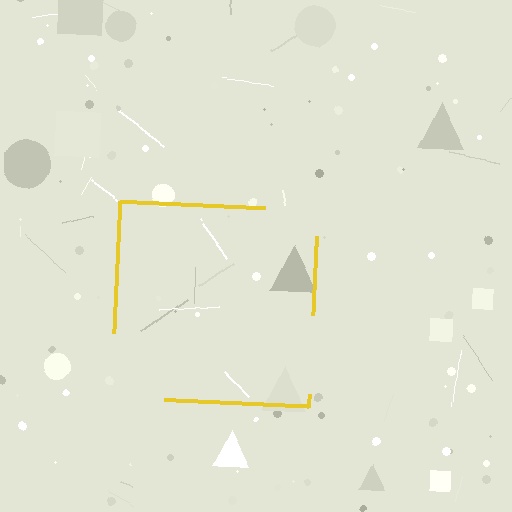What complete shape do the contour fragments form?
The contour fragments form a square.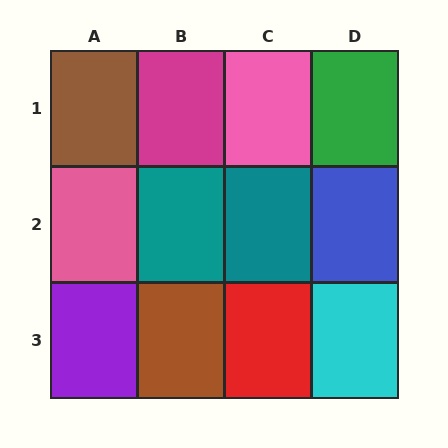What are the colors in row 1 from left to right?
Brown, magenta, pink, green.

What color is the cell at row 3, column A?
Purple.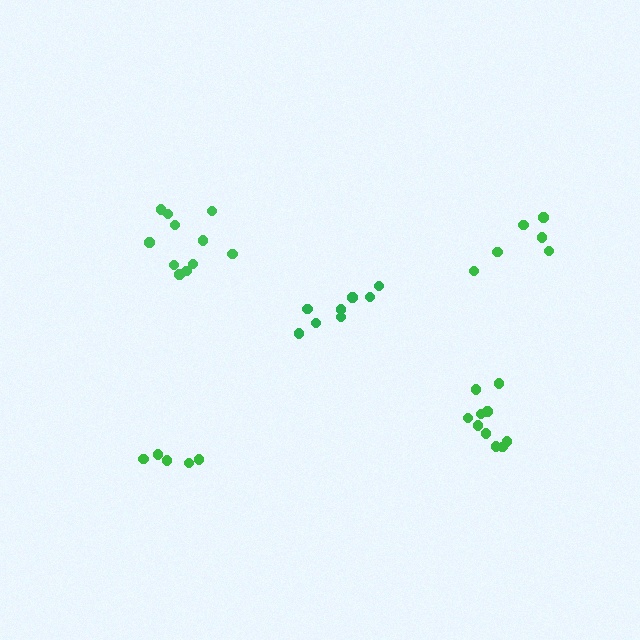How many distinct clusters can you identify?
There are 5 distinct clusters.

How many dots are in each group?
Group 1: 5 dots, Group 2: 8 dots, Group 3: 10 dots, Group 4: 11 dots, Group 5: 6 dots (40 total).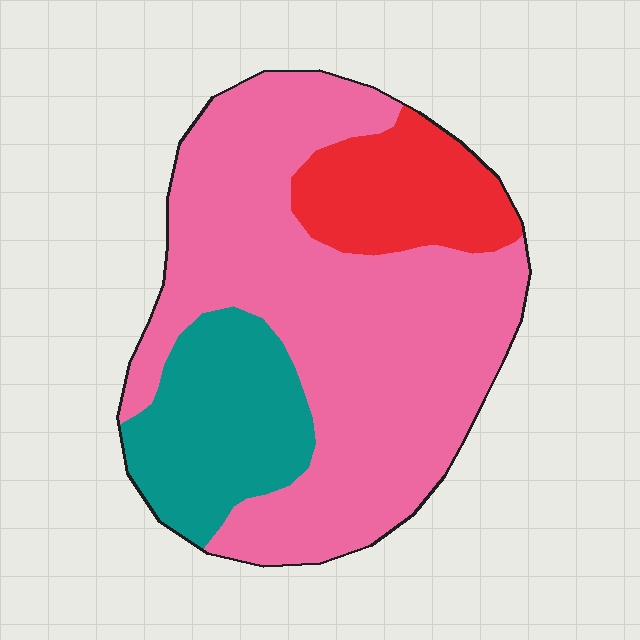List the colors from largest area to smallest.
From largest to smallest: pink, teal, red.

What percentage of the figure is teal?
Teal takes up about one fifth (1/5) of the figure.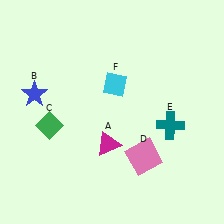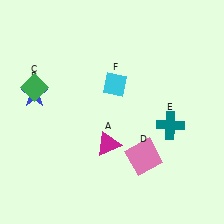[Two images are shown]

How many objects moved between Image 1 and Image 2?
1 object moved between the two images.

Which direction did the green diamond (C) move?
The green diamond (C) moved up.